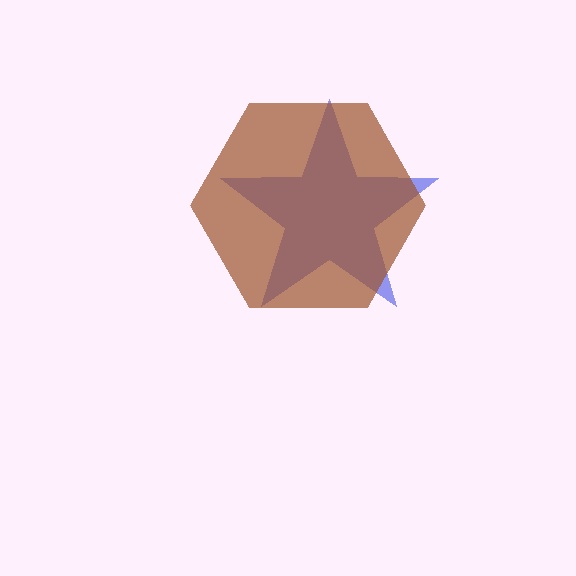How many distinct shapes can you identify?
There are 2 distinct shapes: a blue star, a brown hexagon.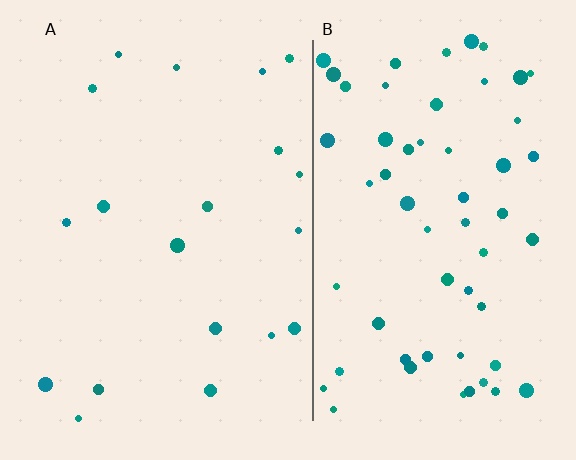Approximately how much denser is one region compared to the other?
Approximately 3.0× — region B over region A.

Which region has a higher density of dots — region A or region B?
B (the right).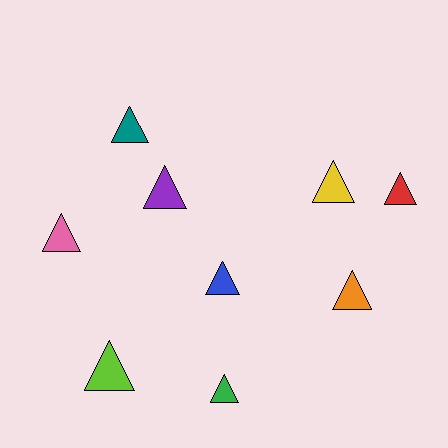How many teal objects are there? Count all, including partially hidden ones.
There is 1 teal object.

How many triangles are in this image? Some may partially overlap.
There are 9 triangles.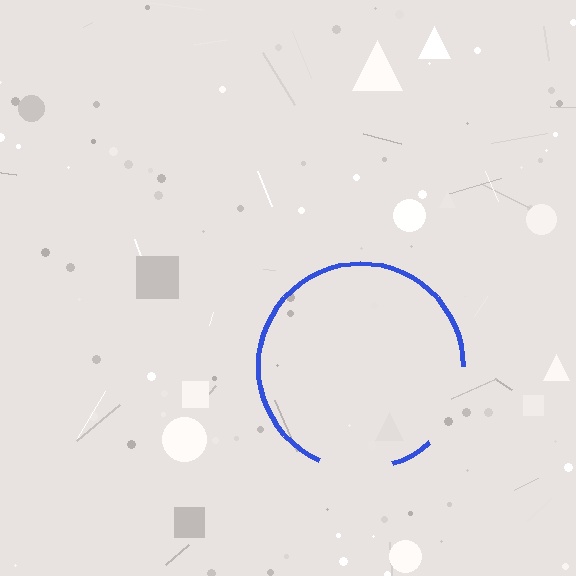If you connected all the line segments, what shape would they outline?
They would outline a circle.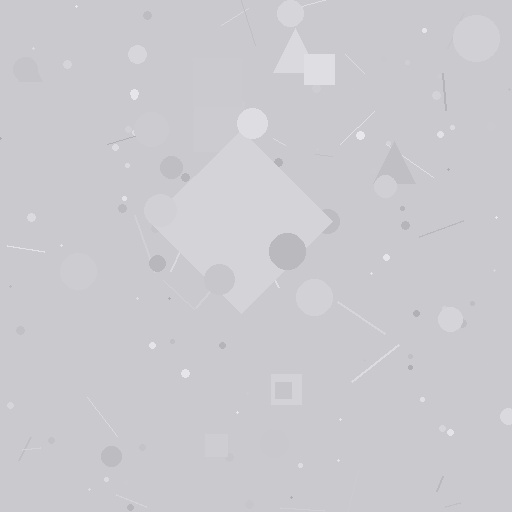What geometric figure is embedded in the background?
A diamond is embedded in the background.